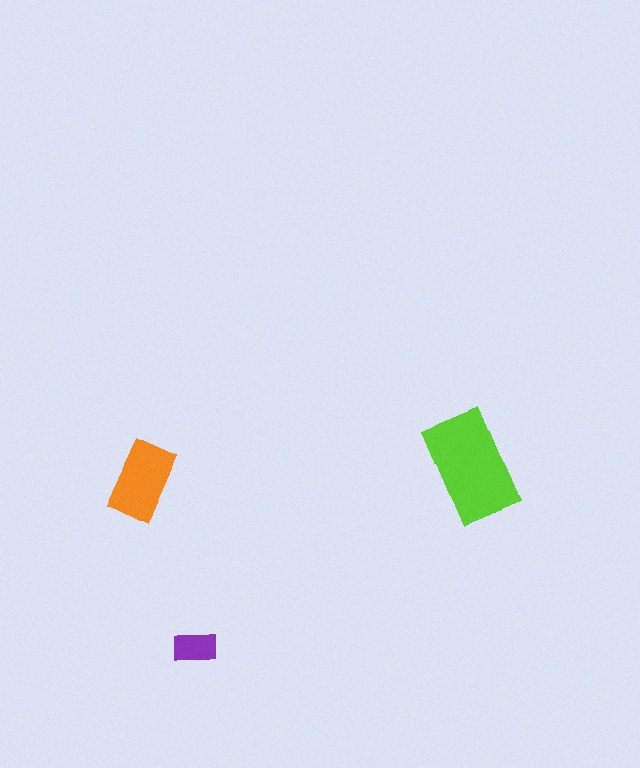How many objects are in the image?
There are 3 objects in the image.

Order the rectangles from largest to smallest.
the lime one, the orange one, the purple one.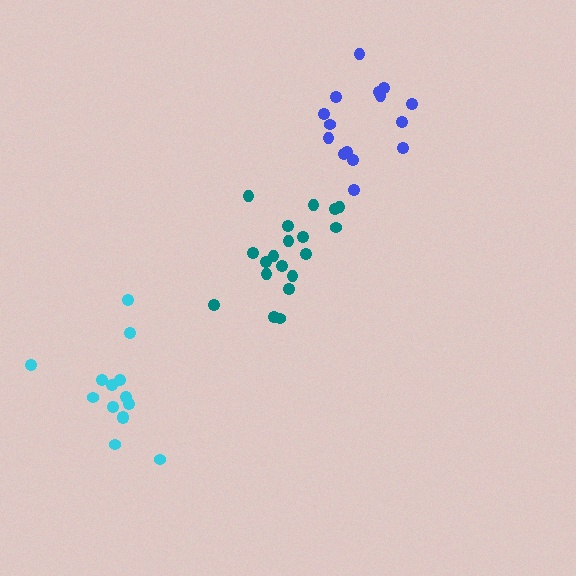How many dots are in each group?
Group 1: 19 dots, Group 2: 14 dots, Group 3: 15 dots (48 total).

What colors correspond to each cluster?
The clusters are colored: teal, cyan, blue.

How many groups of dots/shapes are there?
There are 3 groups.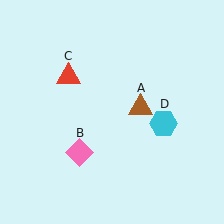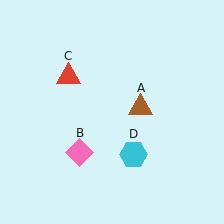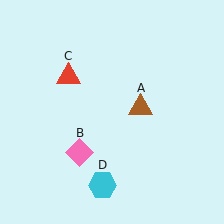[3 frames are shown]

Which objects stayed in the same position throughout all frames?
Brown triangle (object A) and pink diamond (object B) and red triangle (object C) remained stationary.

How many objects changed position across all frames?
1 object changed position: cyan hexagon (object D).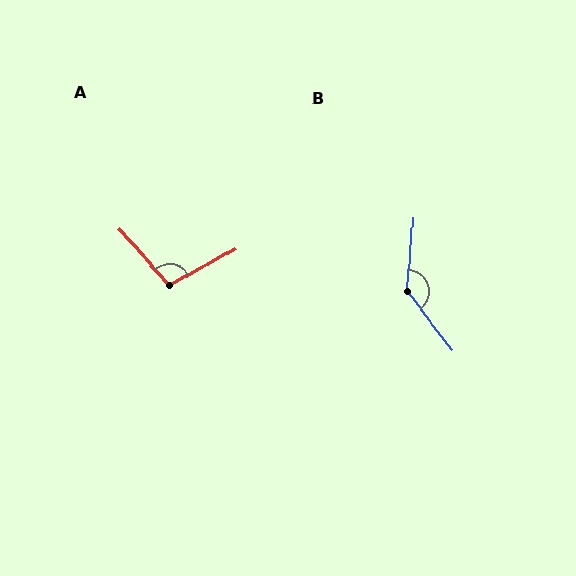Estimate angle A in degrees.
Approximately 103 degrees.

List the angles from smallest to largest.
A (103°), B (138°).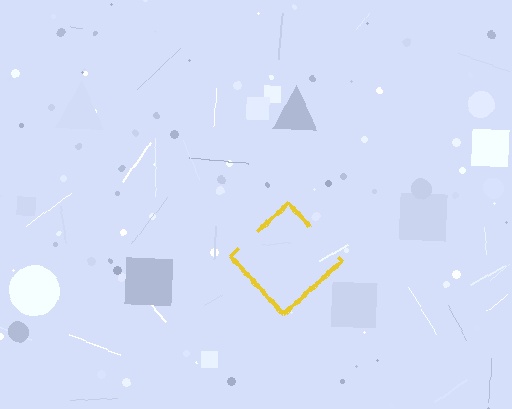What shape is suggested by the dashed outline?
The dashed outline suggests a diamond.